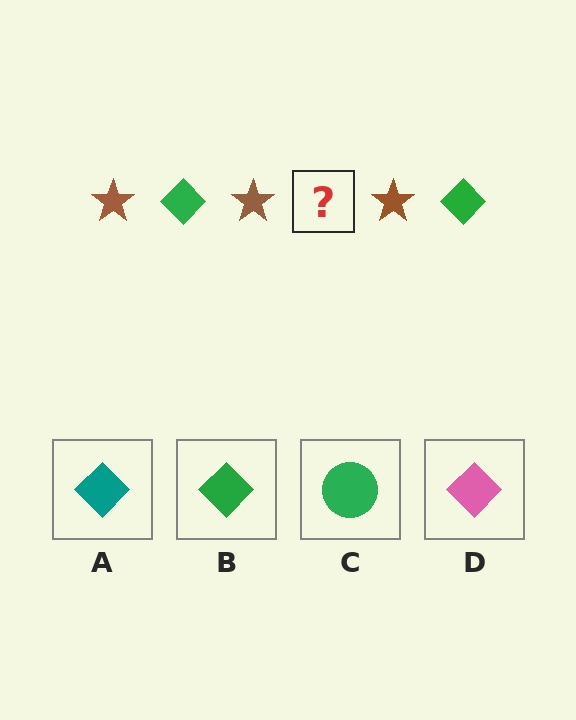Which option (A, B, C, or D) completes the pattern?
B.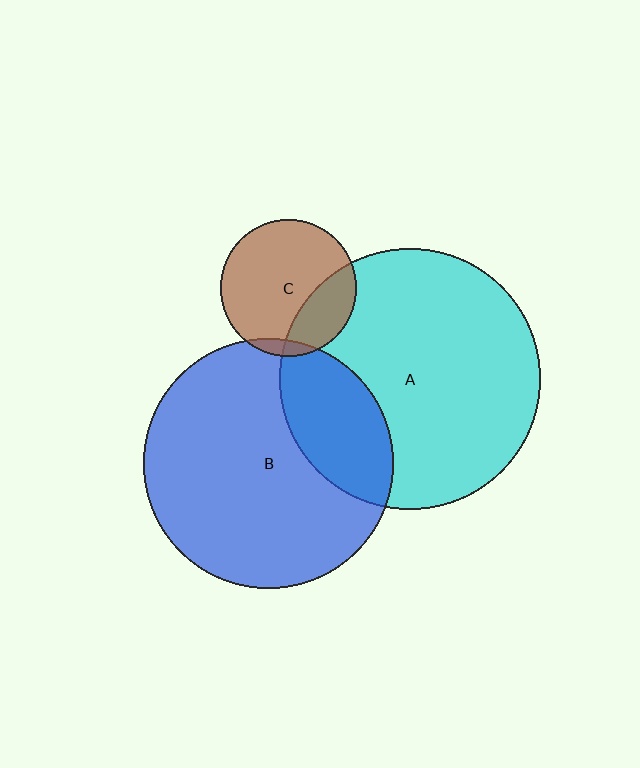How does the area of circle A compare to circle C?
Approximately 3.6 times.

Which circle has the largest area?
Circle A (cyan).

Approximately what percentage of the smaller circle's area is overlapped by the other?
Approximately 5%.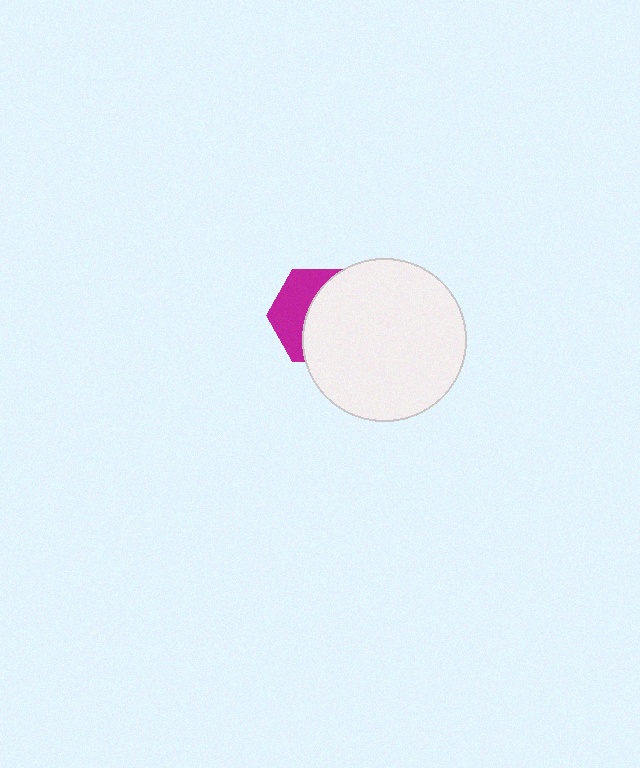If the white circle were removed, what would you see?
You would see the complete magenta hexagon.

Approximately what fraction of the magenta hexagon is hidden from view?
Roughly 60% of the magenta hexagon is hidden behind the white circle.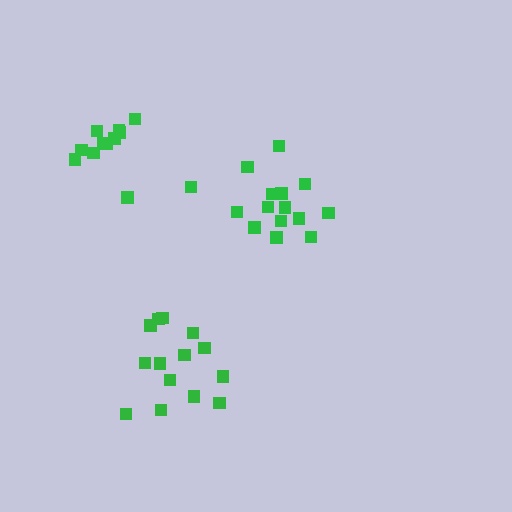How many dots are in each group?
Group 1: 14 dots, Group 2: 15 dots, Group 3: 11 dots (40 total).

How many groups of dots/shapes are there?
There are 3 groups.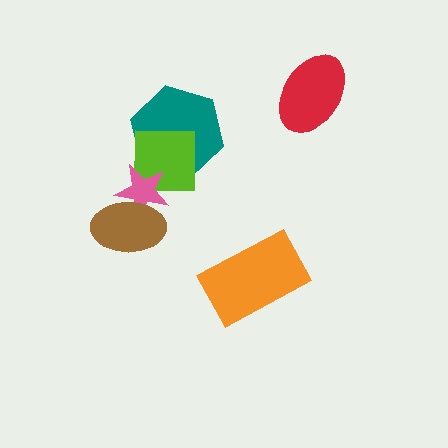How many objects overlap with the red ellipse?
0 objects overlap with the red ellipse.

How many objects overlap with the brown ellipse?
1 object overlaps with the brown ellipse.